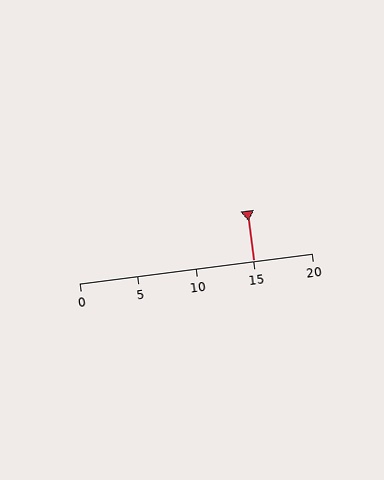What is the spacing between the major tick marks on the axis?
The major ticks are spaced 5 apart.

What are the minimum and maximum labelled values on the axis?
The axis runs from 0 to 20.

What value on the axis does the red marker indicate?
The marker indicates approximately 15.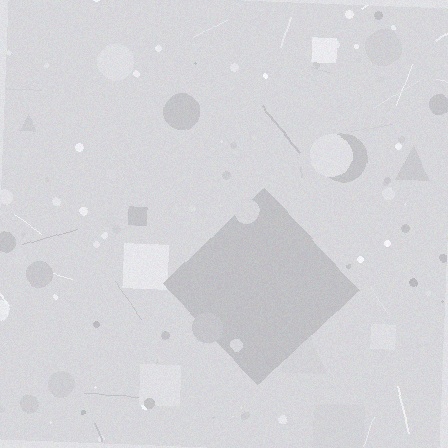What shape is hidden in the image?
A diamond is hidden in the image.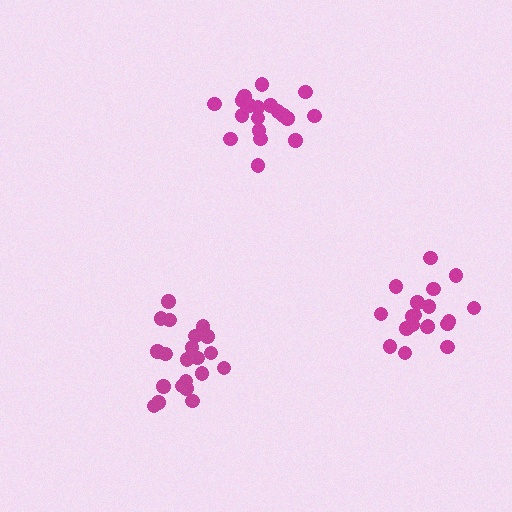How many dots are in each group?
Group 1: 21 dots, Group 2: 19 dots, Group 3: 19 dots (59 total).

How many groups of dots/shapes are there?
There are 3 groups.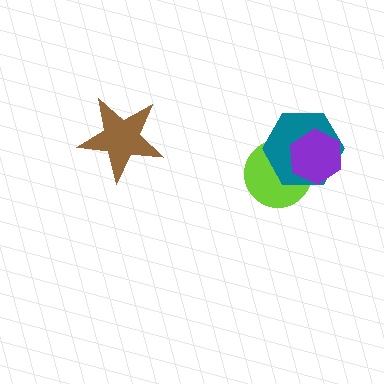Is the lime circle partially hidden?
Yes, it is partially covered by another shape.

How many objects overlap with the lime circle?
2 objects overlap with the lime circle.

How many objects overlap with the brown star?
0 objects overlap with the brown star.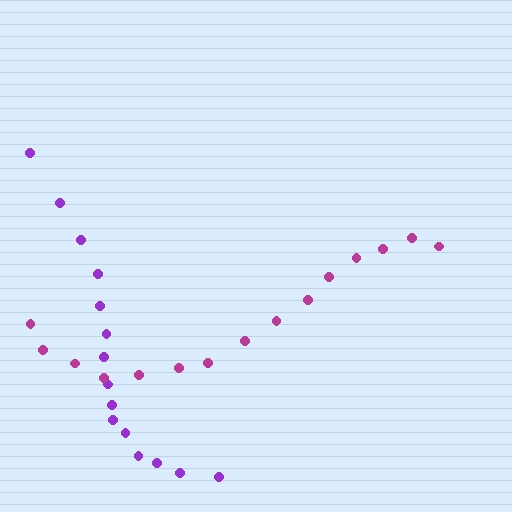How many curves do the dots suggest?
There are 2 distinct paths.